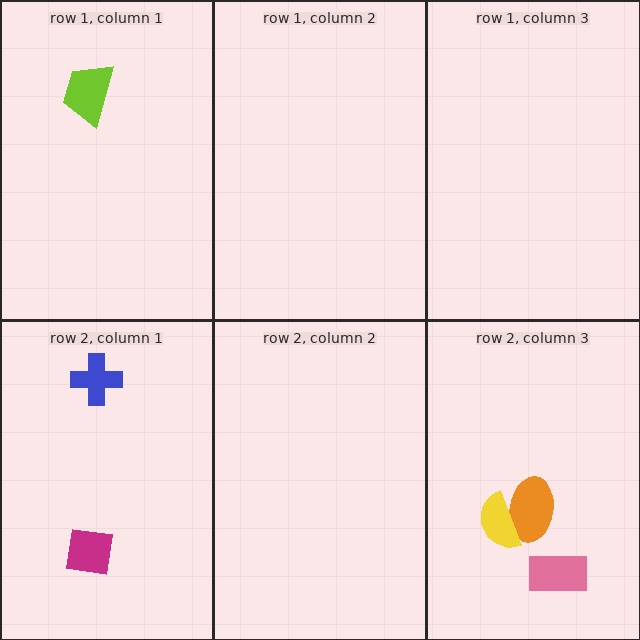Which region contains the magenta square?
The row 2, column 1 region.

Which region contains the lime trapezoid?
The row 1, column 1 region.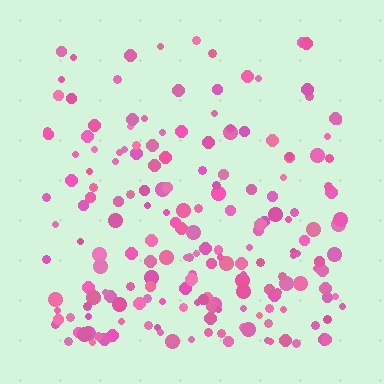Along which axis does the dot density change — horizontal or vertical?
Vertical.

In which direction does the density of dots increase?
From top to bottom, with the bottom side densest.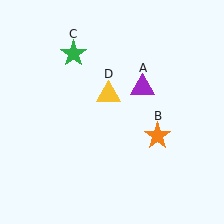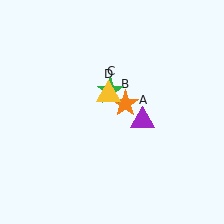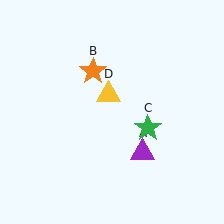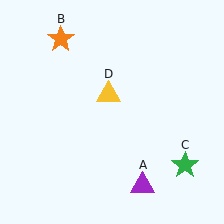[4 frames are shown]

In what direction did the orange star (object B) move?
The orange star (object B) moved up and to the left.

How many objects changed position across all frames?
3 objects changed position: purple triangle (object A), orange star (object B), green star (object C).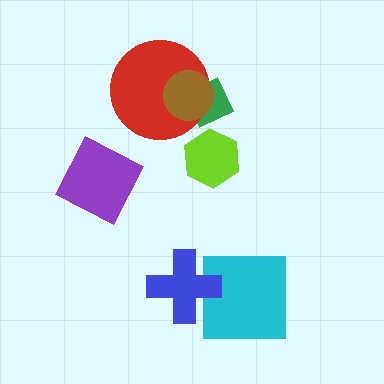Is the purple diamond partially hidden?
No, no other shape covers it.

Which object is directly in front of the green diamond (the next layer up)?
The red circle is directly in front of the green diamond.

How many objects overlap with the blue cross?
1 object overlaps with the blue cross.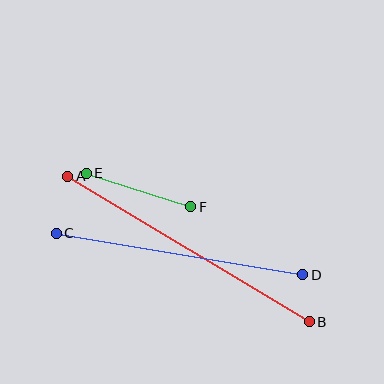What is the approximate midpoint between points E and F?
The midpoint is at approximately (138, 190) pixels.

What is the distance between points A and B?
The distance is approximately 282 pixels.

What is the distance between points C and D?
The distance is approximately 250 pixels.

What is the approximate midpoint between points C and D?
The midpoint is at approximately (179, 254) pixels.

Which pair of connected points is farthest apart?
Points A and B are farthest apart.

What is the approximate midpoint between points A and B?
The midpoint is at approximately (189, 249) pixels.